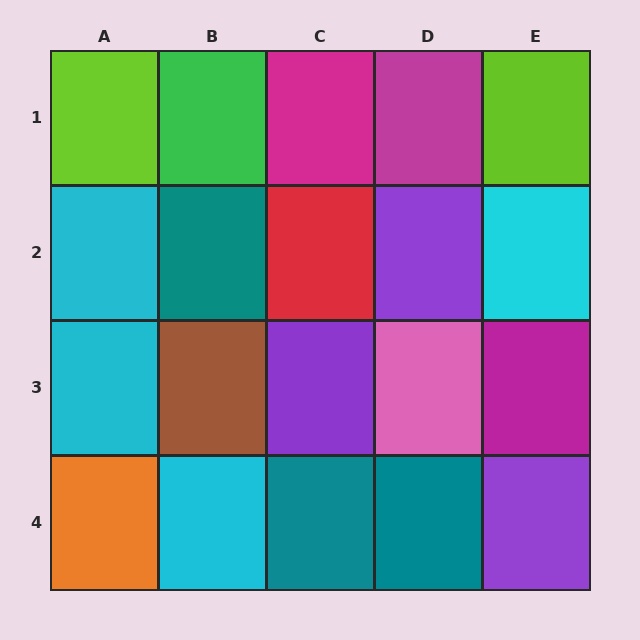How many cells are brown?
1 cell is brown.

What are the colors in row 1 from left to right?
Lime, green, magenta, magenta, lime.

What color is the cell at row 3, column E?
Magenta.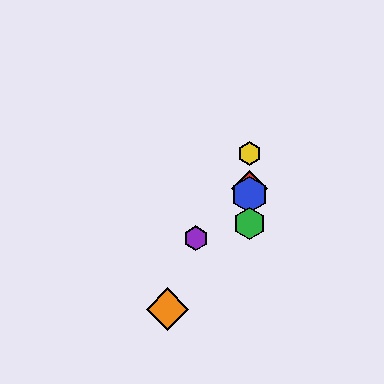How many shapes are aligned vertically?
4 shapes (the red diamond, the blue hexagon, the green hexagon, the yellow hexagon) are aligned vertically.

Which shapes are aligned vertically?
The red diamond, the blue hexagon, the green hexagon, the yellow hexagon are aligned vertically.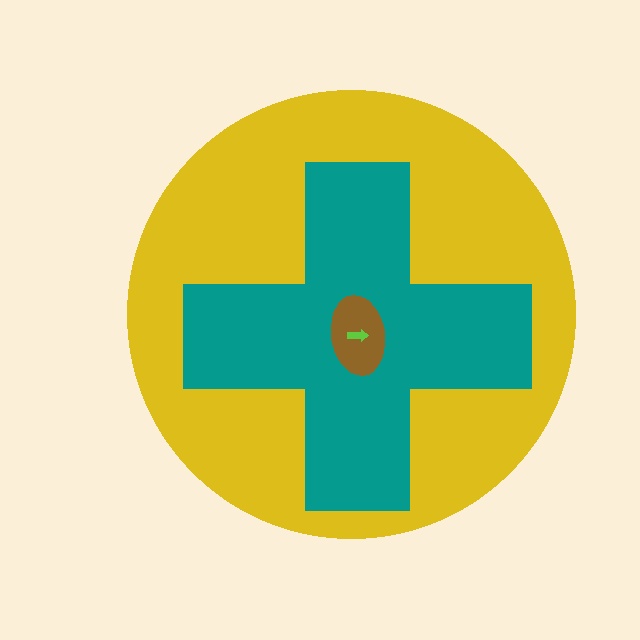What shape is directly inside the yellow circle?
The teal cross.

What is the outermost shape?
The yellow circle.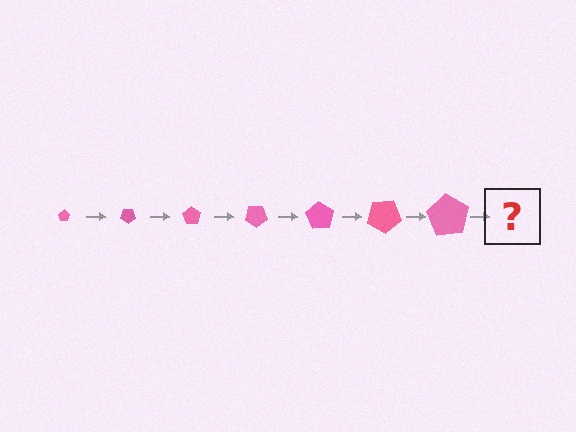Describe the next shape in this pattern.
It should be a pentagon, larger than the previous one and rotated 245 degrees from the start.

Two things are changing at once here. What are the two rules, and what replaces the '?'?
The two rules are that the pentagon grows larger each step and it rotates 35 degrees each step. The '?' should be a pentagon, larger than the previous one and rotated 245 degrees from the start.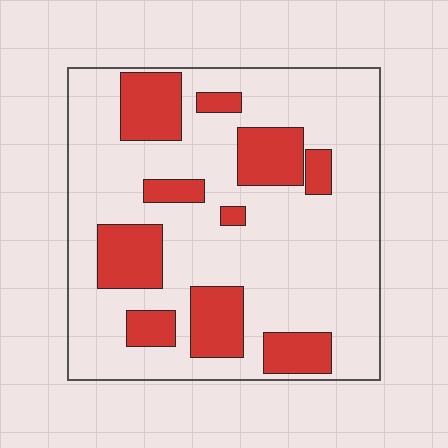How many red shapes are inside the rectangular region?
10.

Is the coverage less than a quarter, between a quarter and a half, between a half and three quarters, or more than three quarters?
Between a quarter and a half.